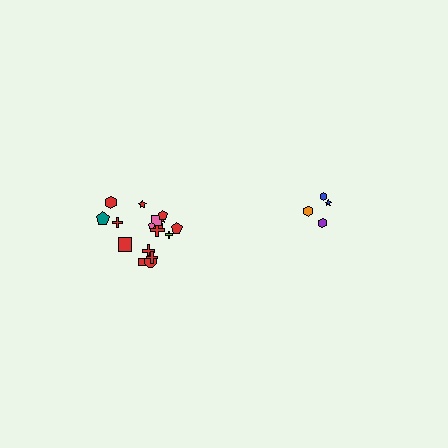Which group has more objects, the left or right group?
The left group.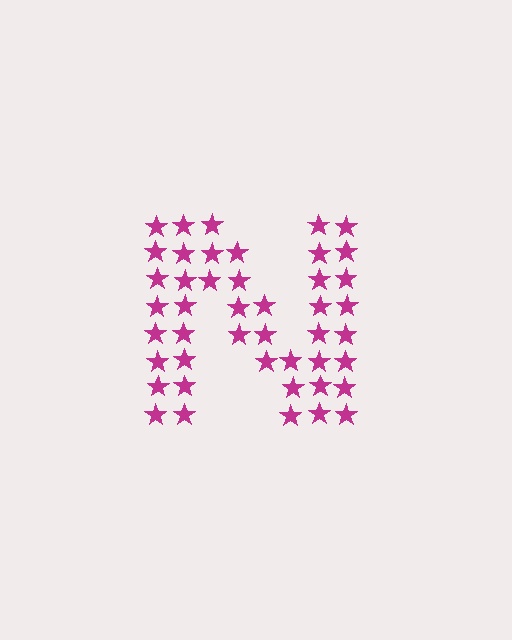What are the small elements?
The small elements are stars.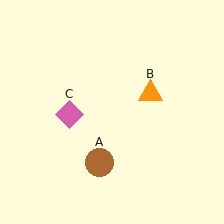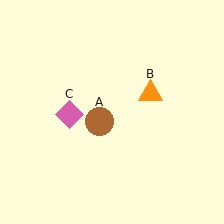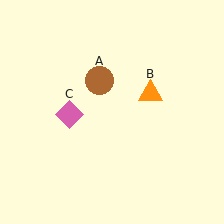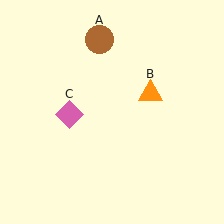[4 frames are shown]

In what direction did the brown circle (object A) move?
The brown circle (object A) moved up.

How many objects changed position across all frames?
1 object changed position: brown circle (object A).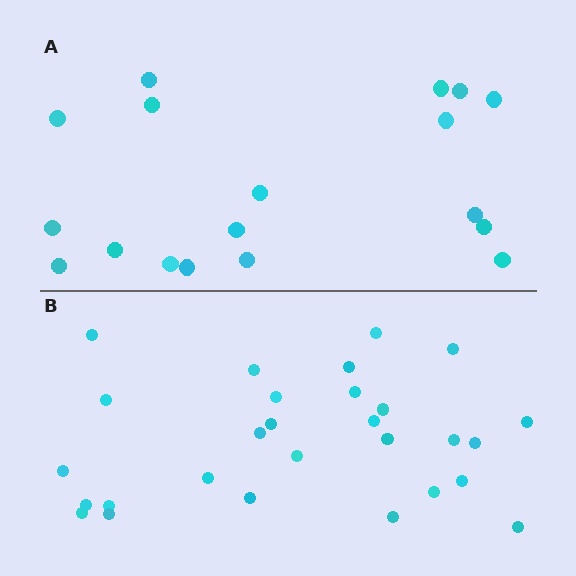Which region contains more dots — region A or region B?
Region B (the bottom region) has more dots.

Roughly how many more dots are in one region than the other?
Region B has roughly 10 or so more dots than region A.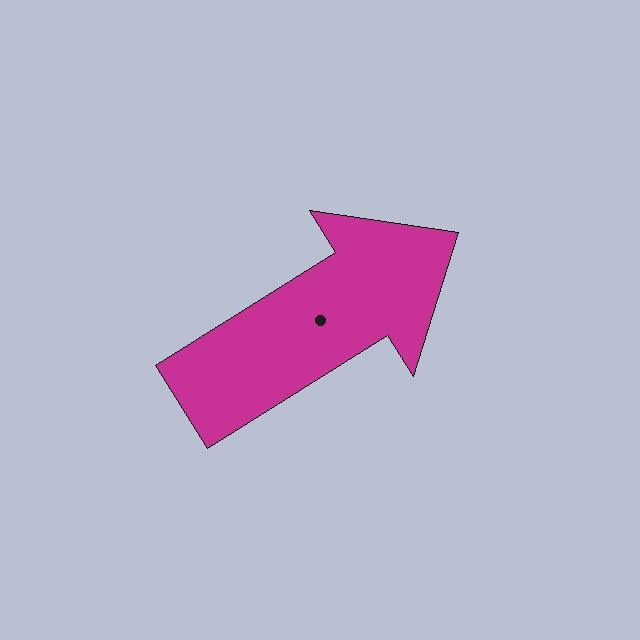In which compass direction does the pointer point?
Northeast.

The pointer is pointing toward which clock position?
Roughly 2 o'clock.